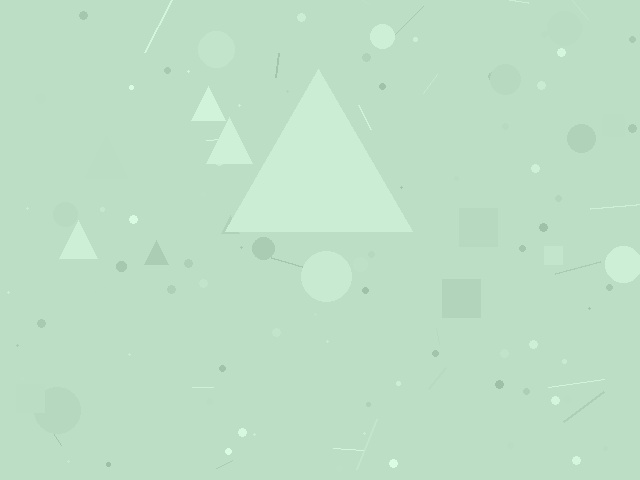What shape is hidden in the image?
A triangle is hidden in the image.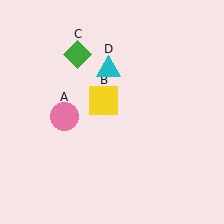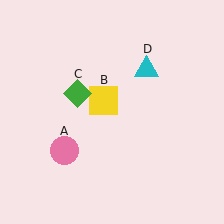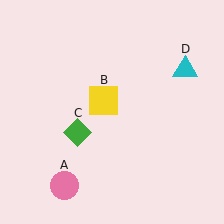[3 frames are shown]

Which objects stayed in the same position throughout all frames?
Yellow square (object B) remained stationary.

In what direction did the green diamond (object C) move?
The green diamond (object C) moved down.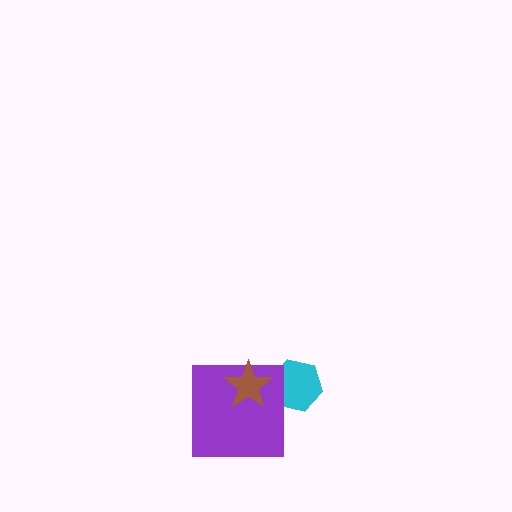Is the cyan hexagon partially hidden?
Yes, it is partially covered by another shape.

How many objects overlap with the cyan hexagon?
1 object overlaps with the cyan hexagon.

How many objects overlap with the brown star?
1 object overlaps with the brown star.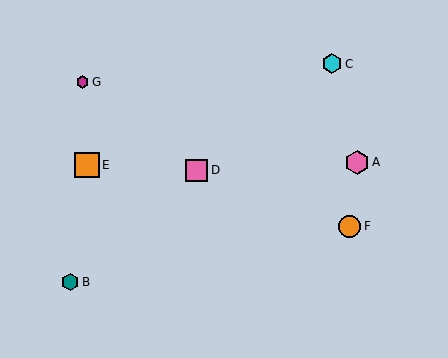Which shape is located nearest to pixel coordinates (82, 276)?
The teal hexagon (labeled B) at (70, 282) is nearest to that location.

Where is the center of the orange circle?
The center of the orange circle is at (350, 226).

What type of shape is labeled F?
Shape F is an orange circle.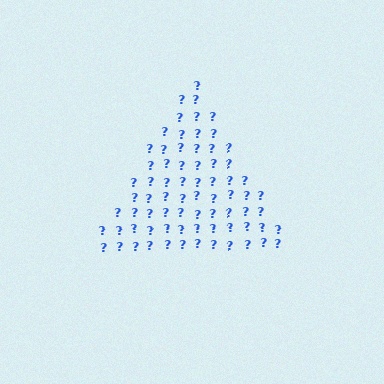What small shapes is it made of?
It is made of small question marks.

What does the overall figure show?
The overall figure shows a triangle.